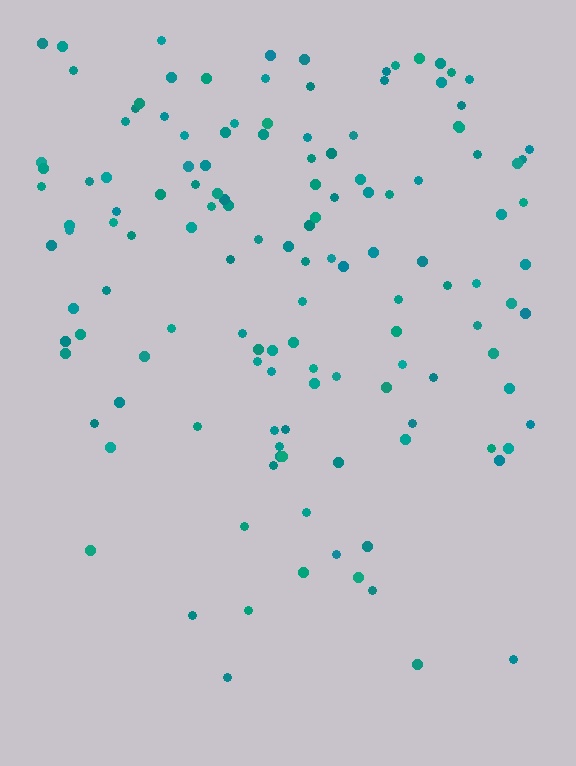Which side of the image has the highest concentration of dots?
The top.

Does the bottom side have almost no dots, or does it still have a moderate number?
Still a moderate number, just noticeably fewer than the top.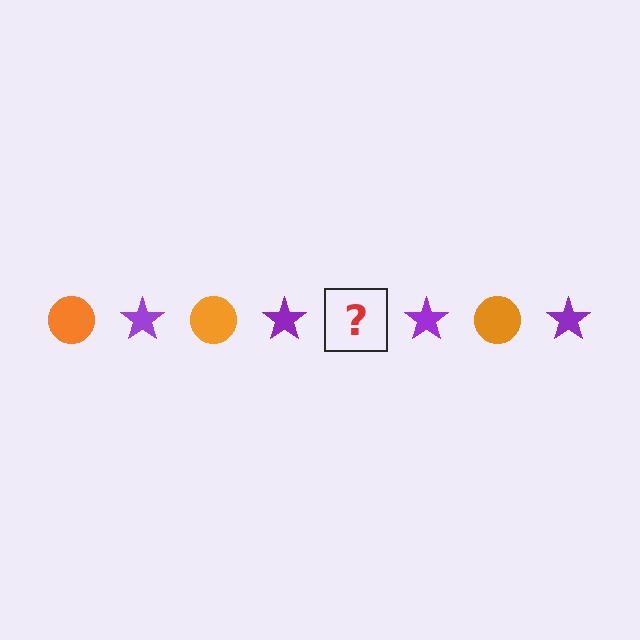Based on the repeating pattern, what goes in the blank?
The blank should be an orange circle.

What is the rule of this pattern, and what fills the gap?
The rule is that the pattern alternates between orange circle and purple star. The gap should be filled with an orange circle.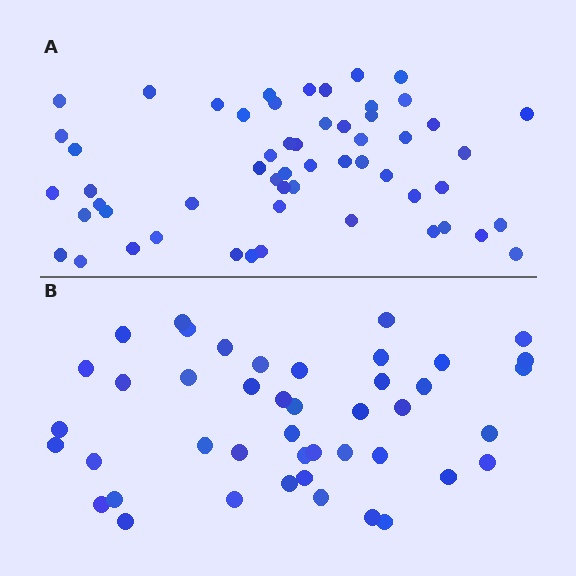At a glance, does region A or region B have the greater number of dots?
Region A (the top region) has more dots.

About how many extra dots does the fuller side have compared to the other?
Region A has roughly 12 or so more dots than region B.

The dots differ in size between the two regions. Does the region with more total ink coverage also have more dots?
No. Region B has more total ink coverage because its dots are larger, but region A actually contains more individual dots. Total area can be misleading — the number of items is what matters here.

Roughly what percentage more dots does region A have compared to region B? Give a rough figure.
About 25% more.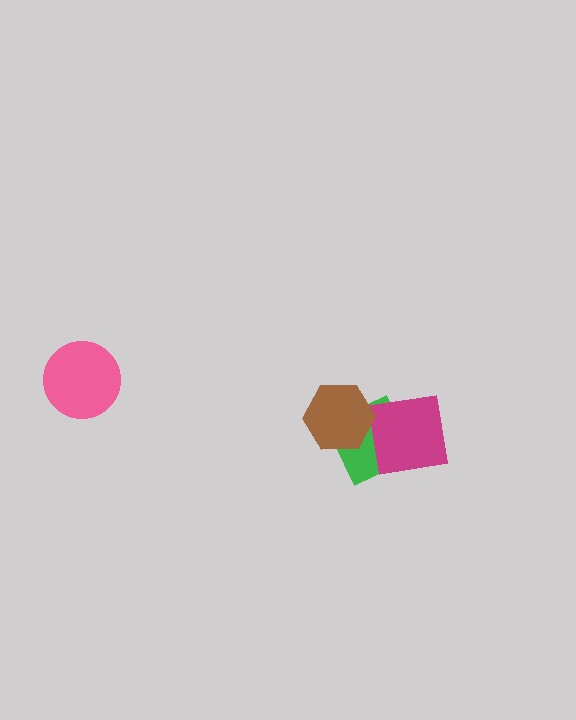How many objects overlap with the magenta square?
2 objects overlap with the magenta square.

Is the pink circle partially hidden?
No, no other shape covers it.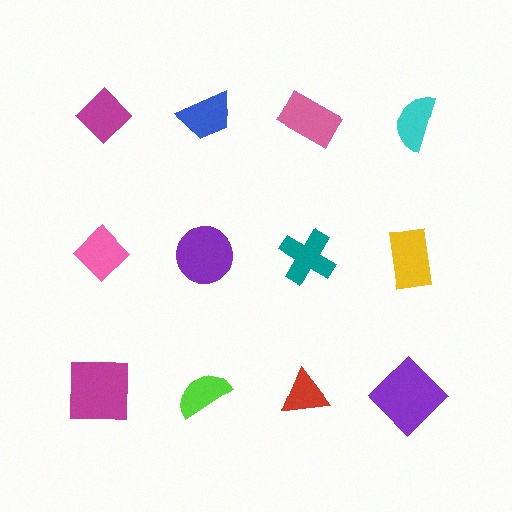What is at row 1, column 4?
A cyan semicircle.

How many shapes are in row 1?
4 shapes.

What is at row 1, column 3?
A pink rectangle.